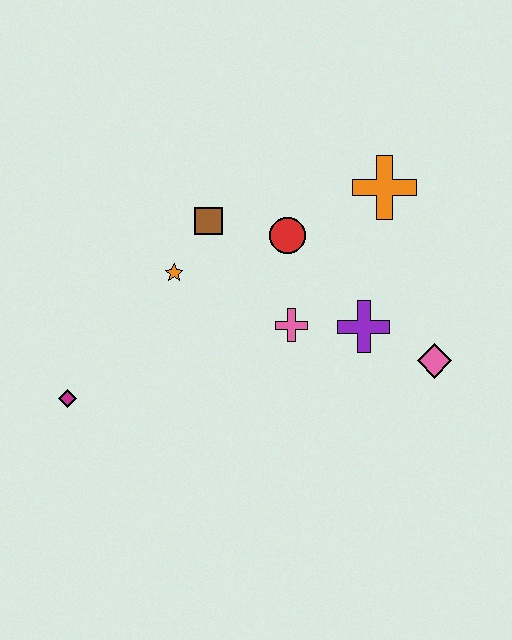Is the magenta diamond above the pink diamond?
No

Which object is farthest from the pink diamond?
The magenta diamond is farthest from the pink diamond.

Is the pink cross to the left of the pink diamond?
Yes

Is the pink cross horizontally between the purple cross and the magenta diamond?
Yes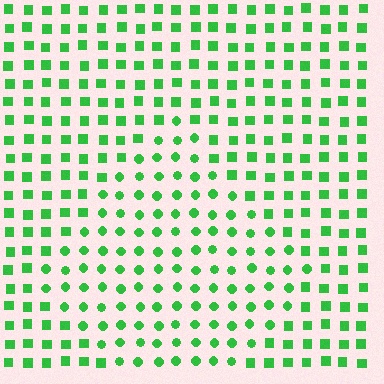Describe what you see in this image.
The image is filled with small green elements arranged in a uniform grid. A diamond-shaped region contains circles, while the surrounding area contains squares. The boundary is defined purely by the change in element shape.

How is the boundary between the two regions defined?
The boundary is defined by a change in element shape: circles inside vs. squares outside. All elements share the same color and spacing.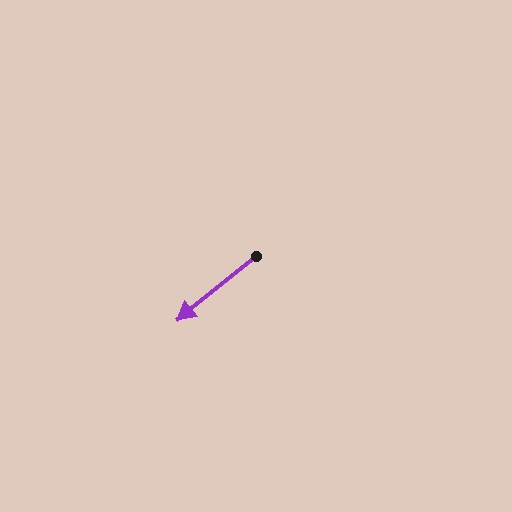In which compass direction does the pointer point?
Southwest.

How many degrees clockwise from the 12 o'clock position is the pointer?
Approximately 231 degrees.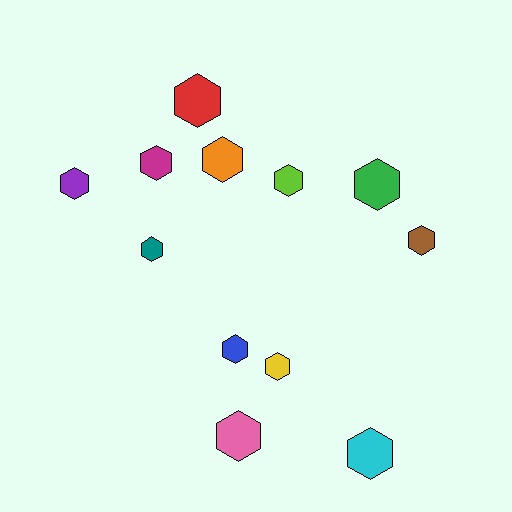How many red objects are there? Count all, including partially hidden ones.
There is 1 red object.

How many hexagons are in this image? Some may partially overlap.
There are 12 hexagons.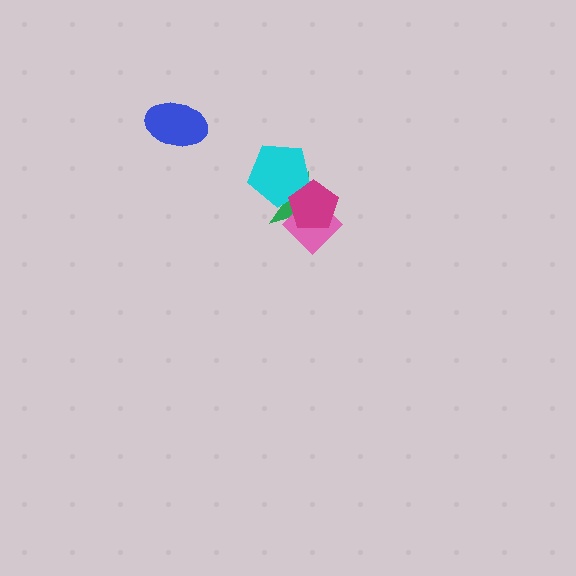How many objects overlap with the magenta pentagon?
3 objects overlap with the magenta pentagon.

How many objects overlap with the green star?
3 objects overlap with the green star.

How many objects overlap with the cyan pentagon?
2 objects overlap with the cyan pentagon.